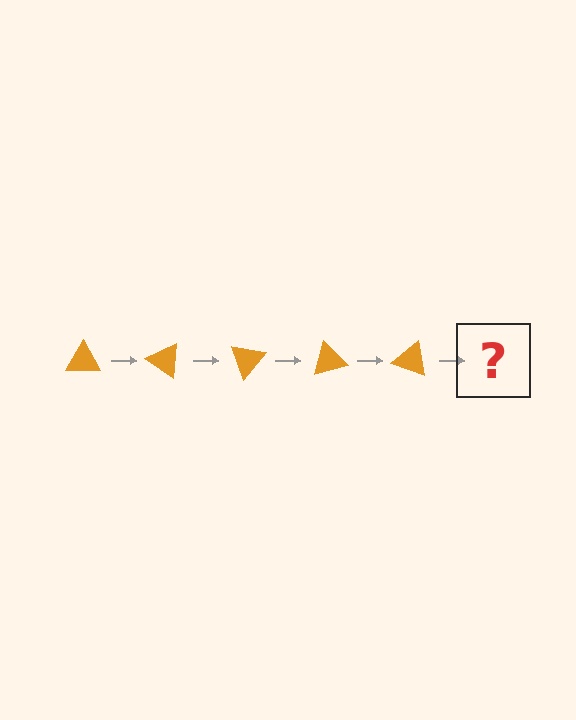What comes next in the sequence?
The next element should be an orange triangle rotated 175 degrees.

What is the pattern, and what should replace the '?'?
The pattern is that the triangle rotates 35 degrees each step. The '?' should be an orange triangle rotated 175 degrees.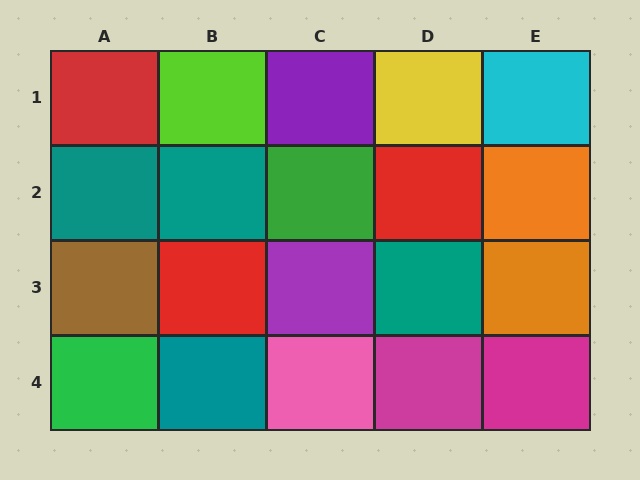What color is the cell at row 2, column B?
Teal.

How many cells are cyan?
1 cell is cyan.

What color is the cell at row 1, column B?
Lime.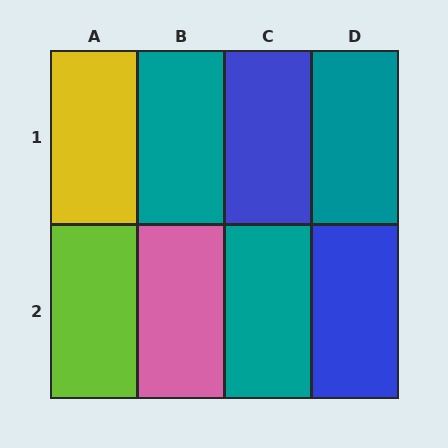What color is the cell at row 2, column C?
Teal.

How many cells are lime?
1 cell is lime.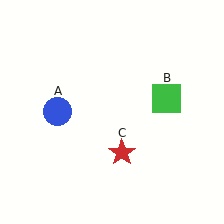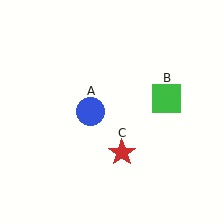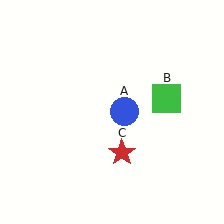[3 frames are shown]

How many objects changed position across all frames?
1 object changed position: blue circle (object A).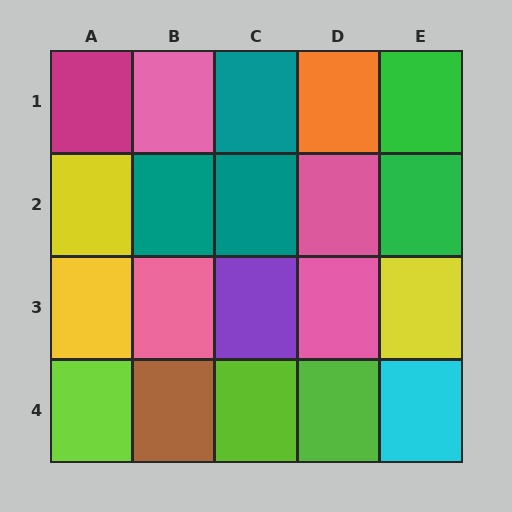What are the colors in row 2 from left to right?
Yellow, teal, teal, pink, green.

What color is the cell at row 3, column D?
Pink.